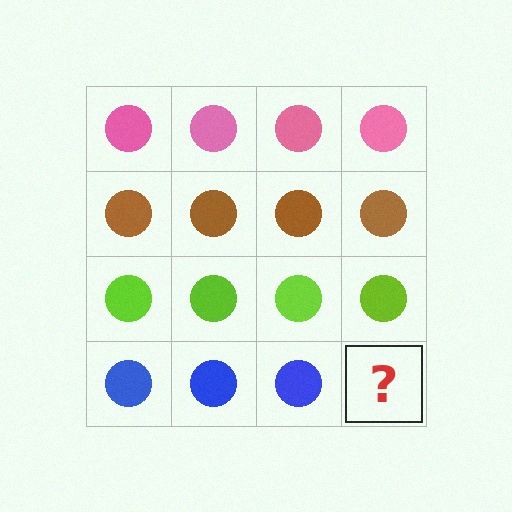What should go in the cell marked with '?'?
The missing cell should contain a blue circle.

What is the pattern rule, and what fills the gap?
The rule is that each row has a consistent color. The gap should be filled with a blue circle.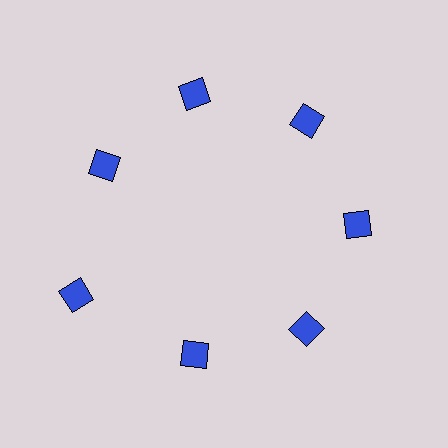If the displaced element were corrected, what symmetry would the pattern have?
It would have 7-fold rotational symmetry — the pattern would map onto itself every 51 degrees.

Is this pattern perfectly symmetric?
No. The 7 blue squares are arranged in a ring, but one element near the 8 o'clock position is pushed outward from the center, breaking the 7-fold rotational symmetry.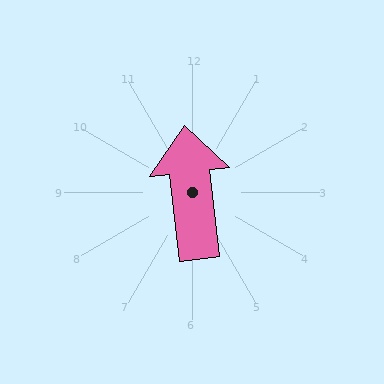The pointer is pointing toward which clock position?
Roughly 12 o'clock.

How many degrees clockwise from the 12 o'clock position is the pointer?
Approximately 353 degrees.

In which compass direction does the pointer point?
North.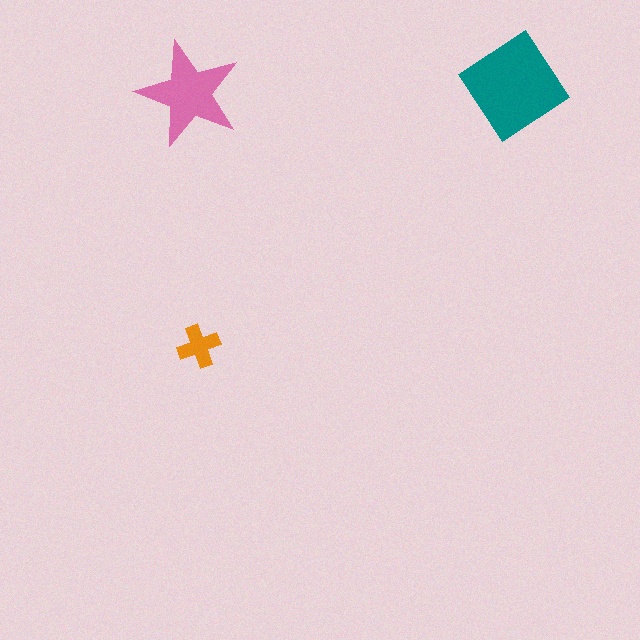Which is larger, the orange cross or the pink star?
The pink star.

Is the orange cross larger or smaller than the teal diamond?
Smaller.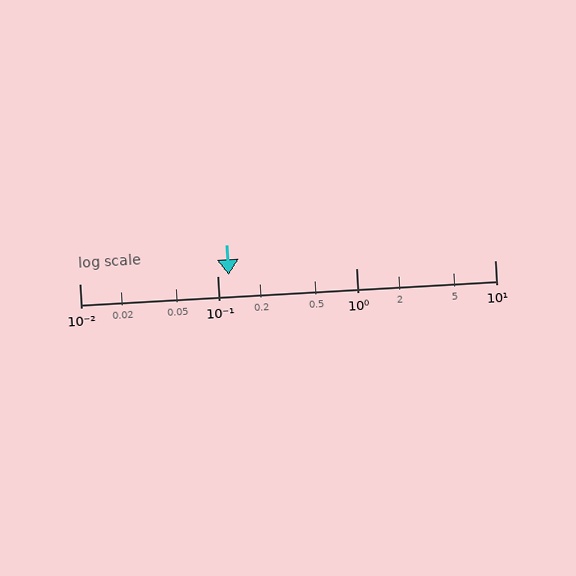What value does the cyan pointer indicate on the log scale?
The pointer indicates approximately 0.12.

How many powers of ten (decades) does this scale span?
The scale spans 3 decades, from 0.01 to 10.